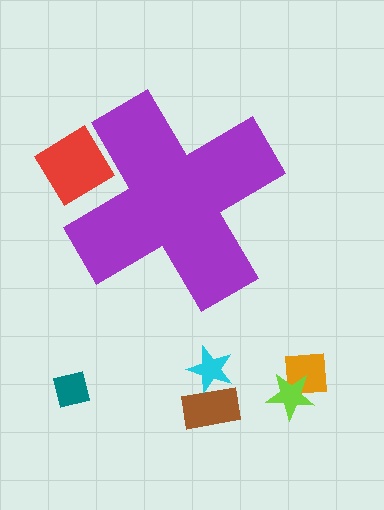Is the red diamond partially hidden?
Yes, the red diamond is partially hidden behind the purple cross.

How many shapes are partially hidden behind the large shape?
1 shape is partially hidden.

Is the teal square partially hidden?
No, the teal square is fully visible.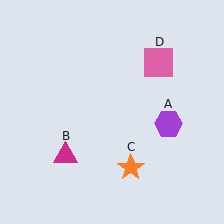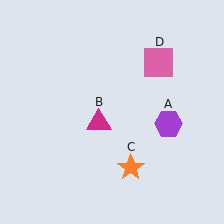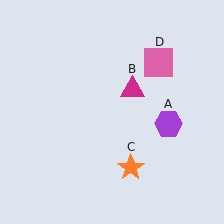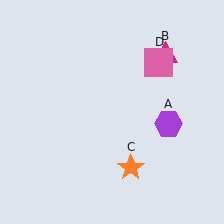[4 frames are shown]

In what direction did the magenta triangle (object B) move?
The magenta triangle (object B) moved up and to the right.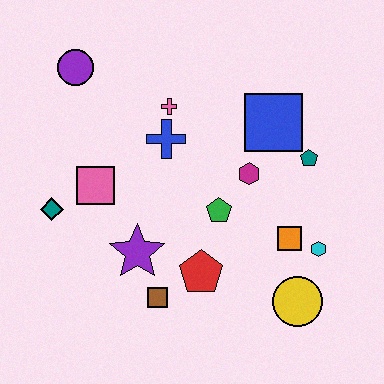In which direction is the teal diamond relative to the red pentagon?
The teal diamond is to the left of the red pentagon.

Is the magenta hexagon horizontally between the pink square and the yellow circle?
Yes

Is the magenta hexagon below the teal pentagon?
Yes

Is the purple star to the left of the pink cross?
Yes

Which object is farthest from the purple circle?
The yellow circle is farthest from the purple circle.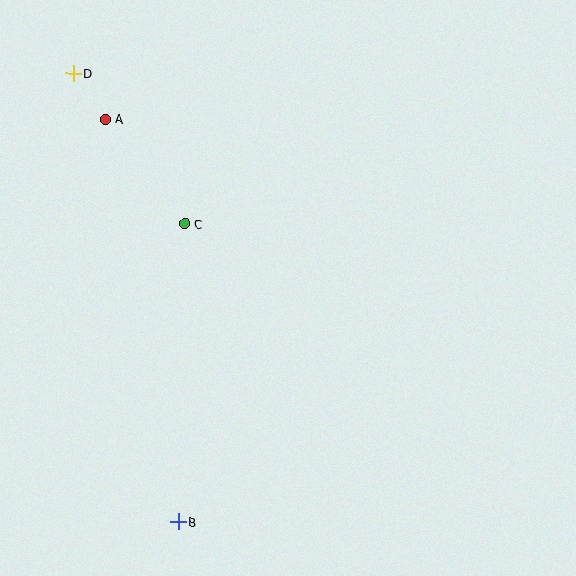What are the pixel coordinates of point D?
Point D is at (73, 73).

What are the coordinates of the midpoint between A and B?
The midpoint between A and B is at (142, 321).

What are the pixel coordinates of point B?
Point B is at (178, 522).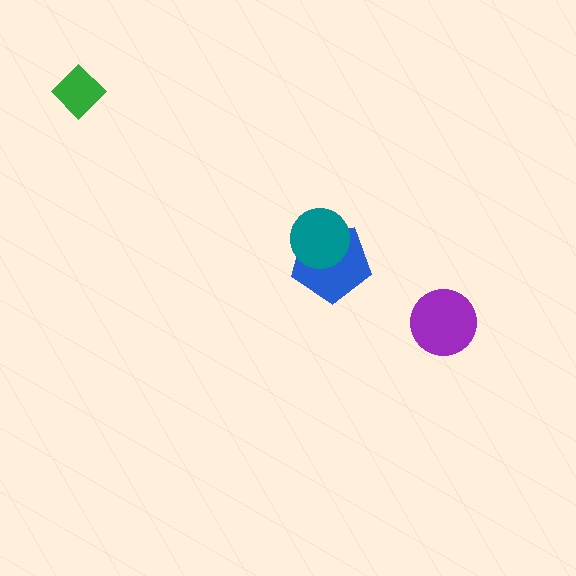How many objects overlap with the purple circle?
0 objects overlap with the purple circle.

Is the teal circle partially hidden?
No, no other shape covers it.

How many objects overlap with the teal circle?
1 object overlaps with the teal circle.